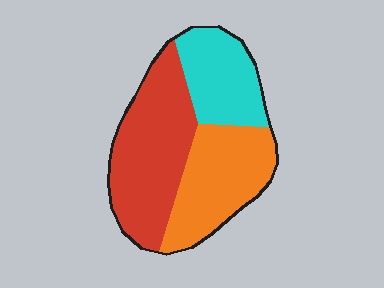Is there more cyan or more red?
Red.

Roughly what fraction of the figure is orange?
Orange takes up about one third (1/3) of the figure.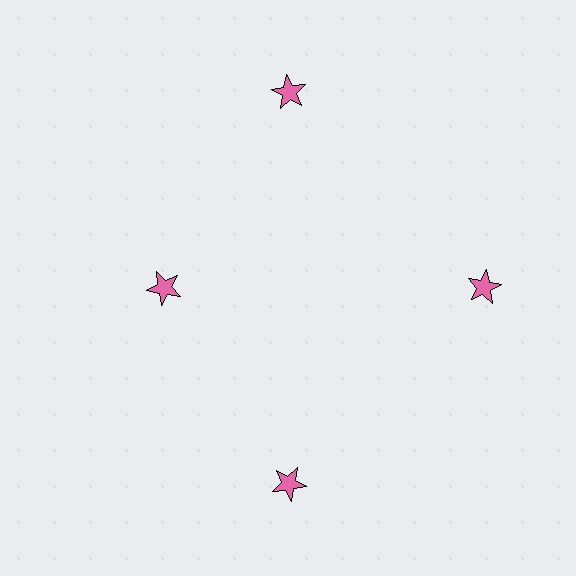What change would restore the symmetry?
The symmetry would be restored by moving it outward, back onto the ring so that all 4 stars sit at equal angles and equal distance from the center.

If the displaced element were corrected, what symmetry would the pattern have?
It would have 4-fold rotational symmetry — the pattern would map onto itself every 90 degrees.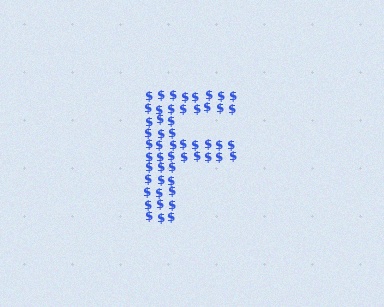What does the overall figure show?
The overall figure shows the letter F.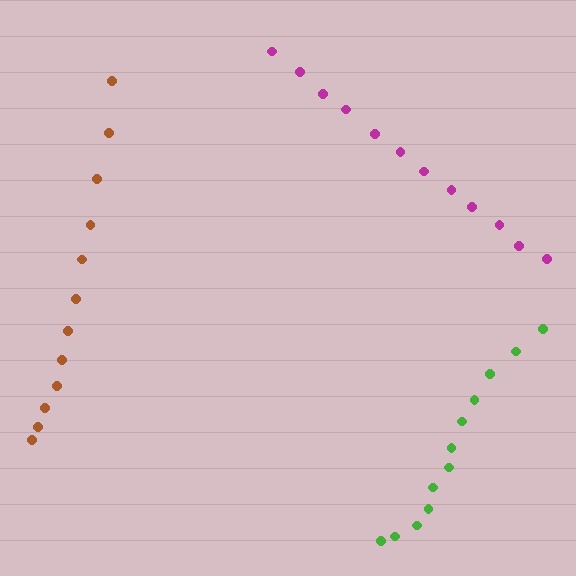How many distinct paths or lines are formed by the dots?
There are 3 distinct paths.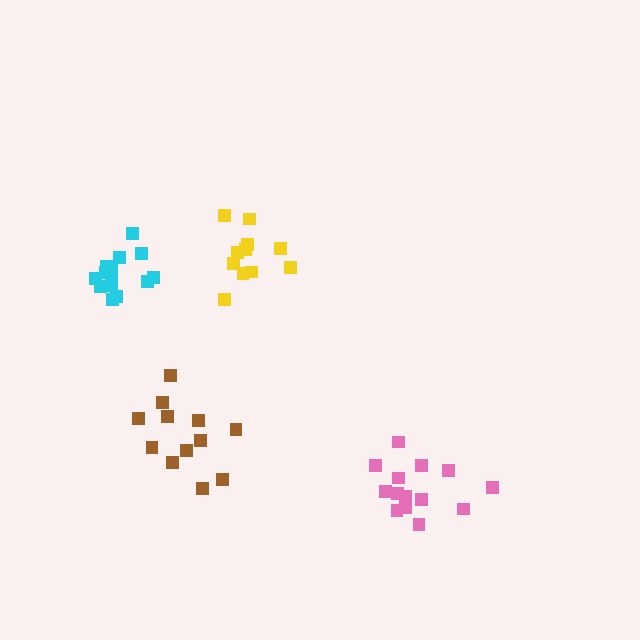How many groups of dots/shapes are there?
There are 4 groups.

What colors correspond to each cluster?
The clusters are colored: brown, pink, cyan, yellow.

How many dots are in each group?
Group 1: 12 dots, Group 2: 14 dots, Group 3: 14 dots, Group 4: 11 dots (51 total).